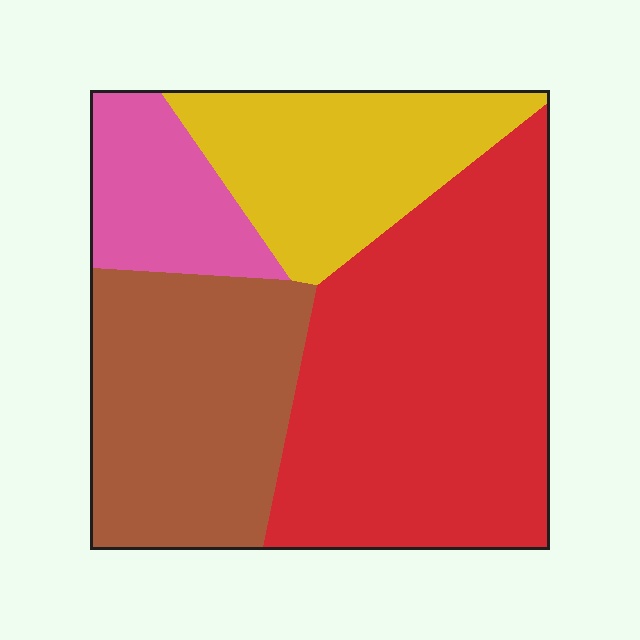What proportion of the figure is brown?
Brown takes up between a sixth and a third of the figure.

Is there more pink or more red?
Red.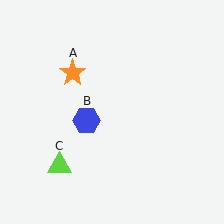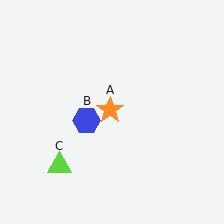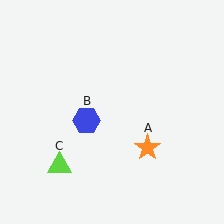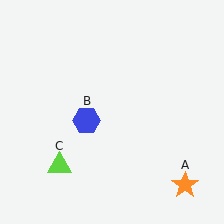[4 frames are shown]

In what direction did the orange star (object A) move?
The orange star (object A) moved down and to the right.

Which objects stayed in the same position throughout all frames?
Blue hexagon (object B) and lime triangle (object C) remained stationary.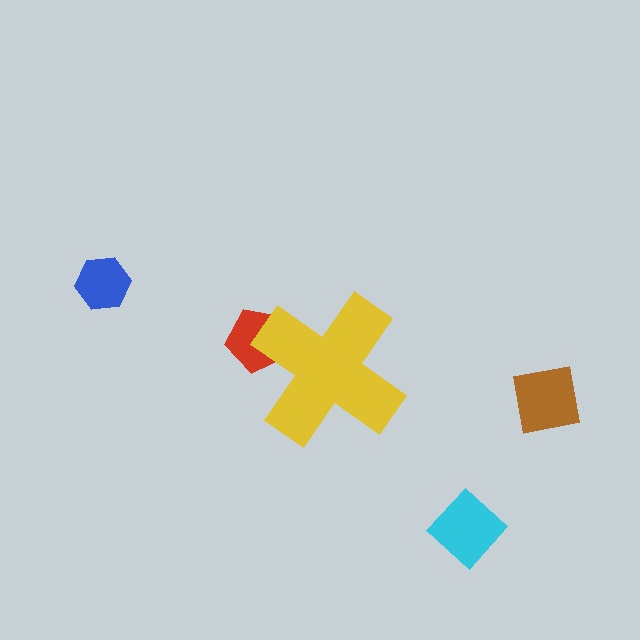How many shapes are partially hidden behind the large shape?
1 shape is partially hidden.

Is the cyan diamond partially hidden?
No, the cyan diamond is fully visible.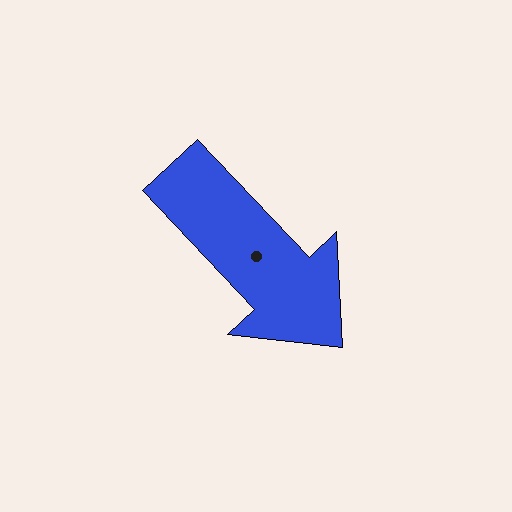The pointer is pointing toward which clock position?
Roughly 5 o'clock.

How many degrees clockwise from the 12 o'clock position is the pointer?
Approximately 137 degrees.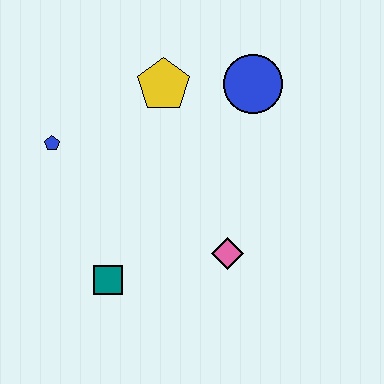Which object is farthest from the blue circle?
The teal square is farthest from the blue circle.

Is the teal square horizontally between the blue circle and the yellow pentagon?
No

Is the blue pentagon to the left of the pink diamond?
Yes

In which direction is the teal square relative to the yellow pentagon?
The teal square is below the yellow pentagon.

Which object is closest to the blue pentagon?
The yellow pentagon is closest to the blue pentagon.